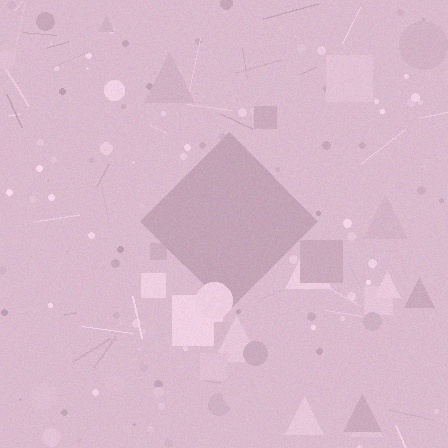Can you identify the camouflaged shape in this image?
The camouflaged shape is a diamond.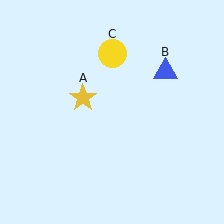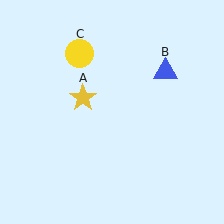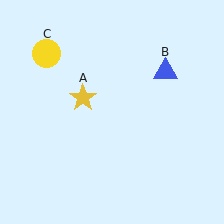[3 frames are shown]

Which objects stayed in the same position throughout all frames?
Yellow star (object A) and blue triangle (object B) remained stationary.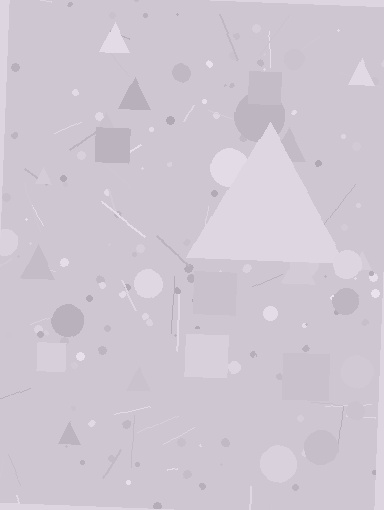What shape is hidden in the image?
A triangle is hidden in the image.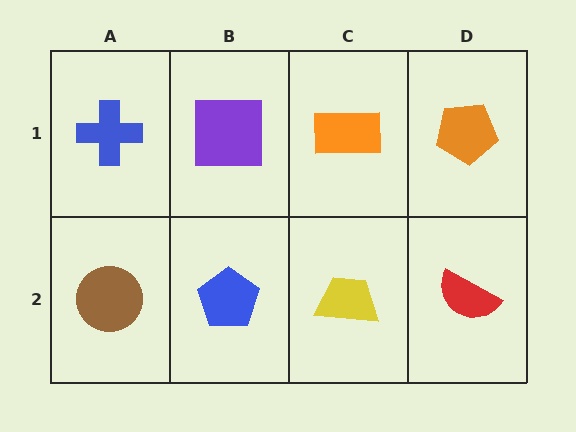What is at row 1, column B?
A purple square.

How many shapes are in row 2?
4 shapes.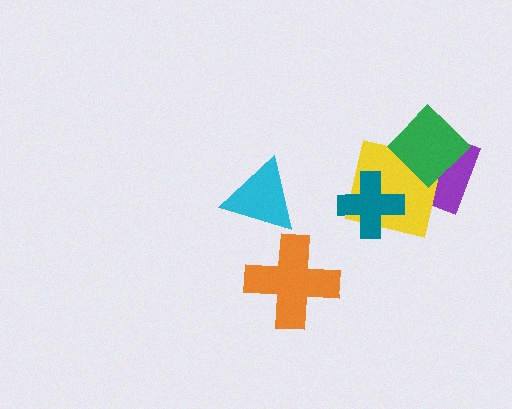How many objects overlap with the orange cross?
0 objects overlap with the orange cross.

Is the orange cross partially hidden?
No, no other shape covers it.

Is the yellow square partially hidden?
Yes, it is partially covered by another shape.